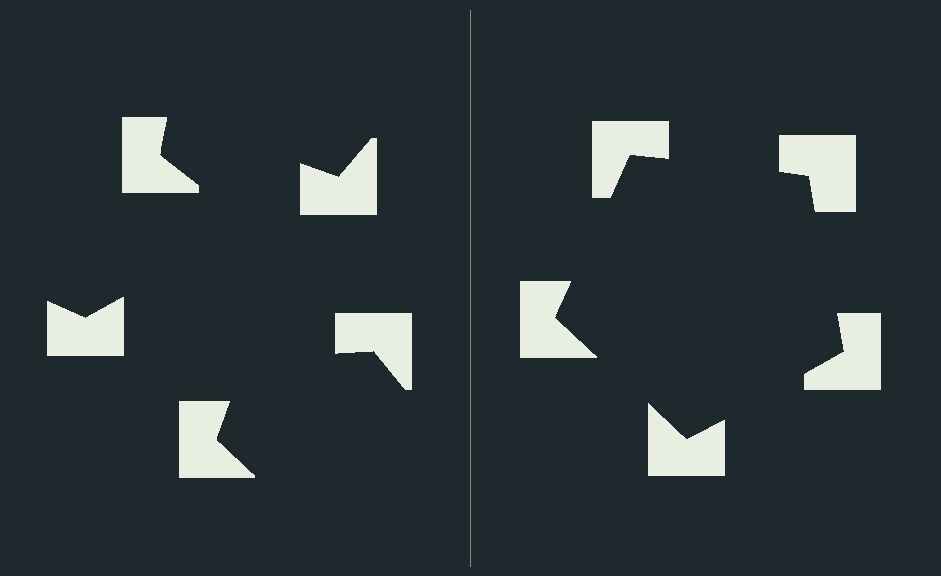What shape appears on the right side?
An illusory pentagon.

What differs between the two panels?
The notched squares are positioned identically on both sides; only the wedge orientations differ. On the right they align to a pentagon; on the left they are misaligned.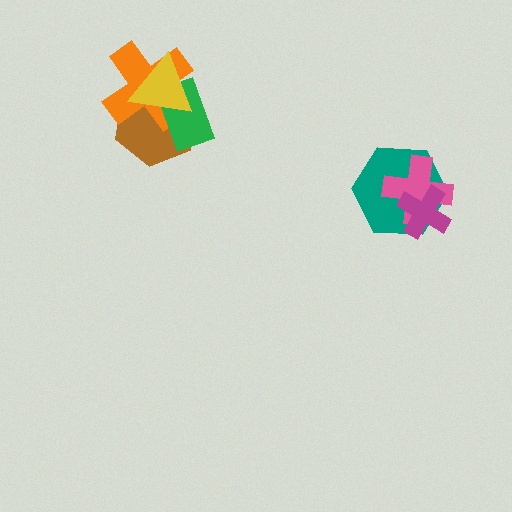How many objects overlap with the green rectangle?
3 objects overlap with the green rectangle.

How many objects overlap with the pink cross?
2 objects overlap with the pink cross.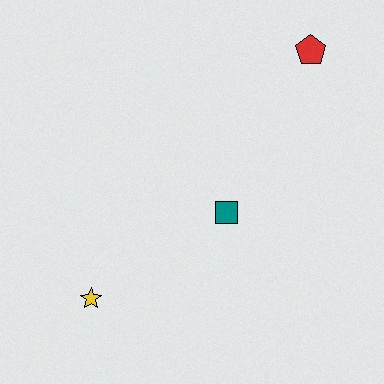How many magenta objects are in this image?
There are no magenta objects.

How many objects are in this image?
There are 3 objects.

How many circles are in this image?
There are no circles.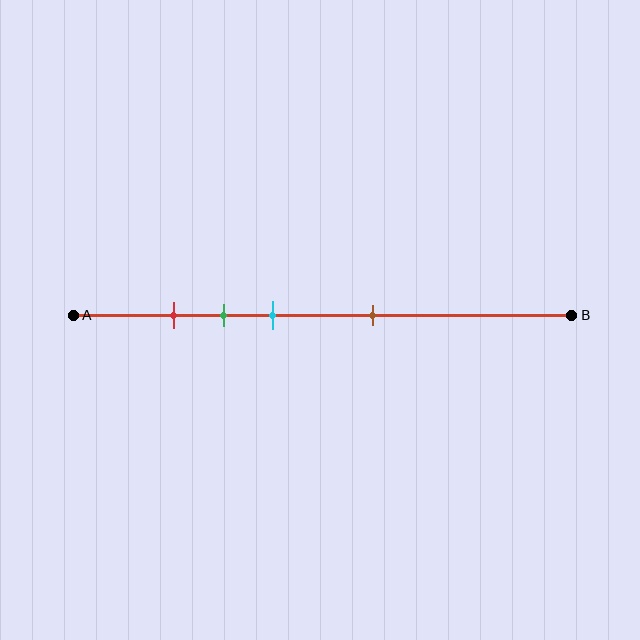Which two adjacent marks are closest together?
The red and green marks are the closest adjacent pair.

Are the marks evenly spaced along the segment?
No, the marks are not evenly spaced.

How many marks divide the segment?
There are 4 marks dividing the segment.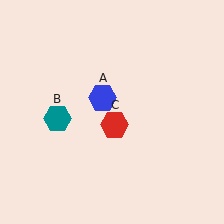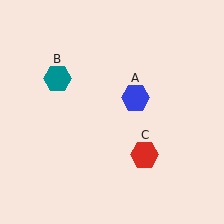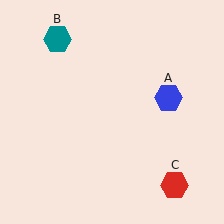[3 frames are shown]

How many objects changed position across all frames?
3 objects changed position: blue hexagon (object A), teal hexagon (object B), red hexagon (object C).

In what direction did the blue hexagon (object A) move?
The blue hexagon (object A) moved right.